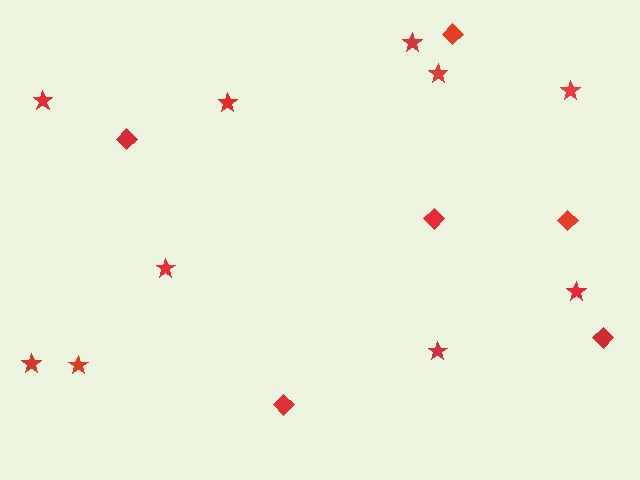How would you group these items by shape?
There are 2 groups: one group of diamonds (6) and one group of stars (10).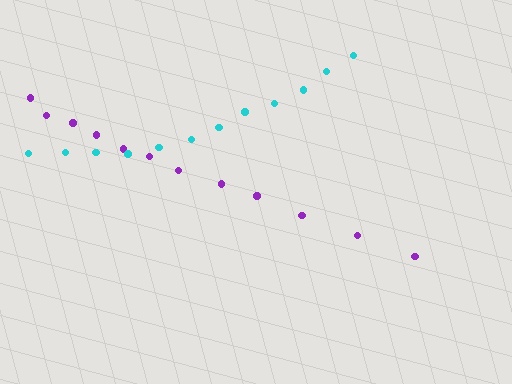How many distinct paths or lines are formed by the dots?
There are 2 distinct paths.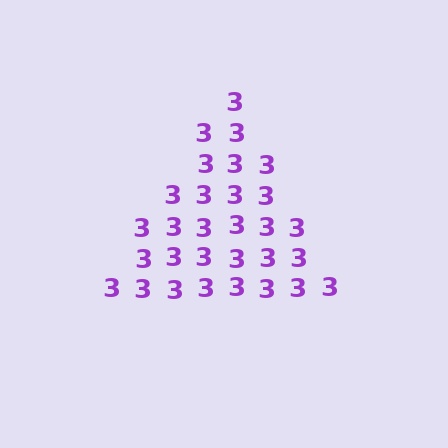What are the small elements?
The small elements are digit 3's.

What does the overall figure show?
The overall figure shows a triangle.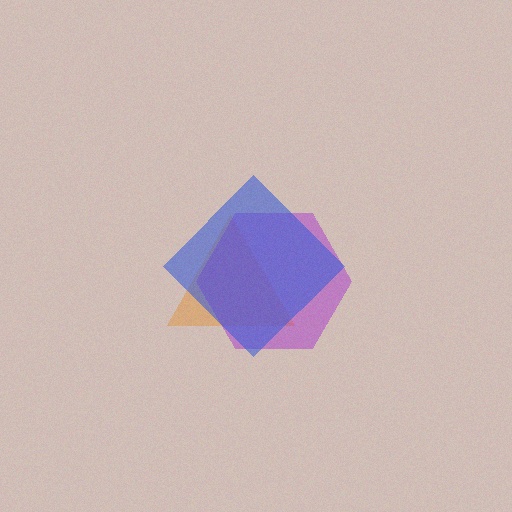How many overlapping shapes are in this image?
There are 3 overlapping shapes in the image.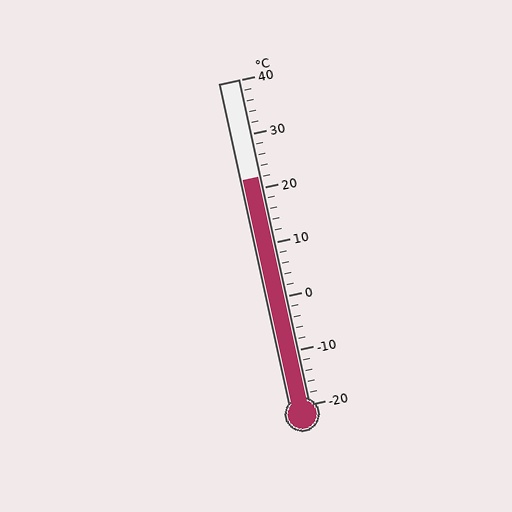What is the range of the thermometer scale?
The thermometer scale ranges from -20°C to 40°C.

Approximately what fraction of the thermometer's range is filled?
The thermometer is filled to approximately 70% of its range.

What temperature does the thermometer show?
The thermometer shows approximately 22°C.